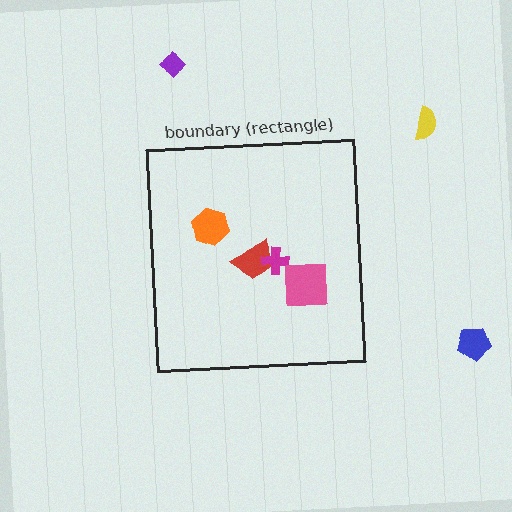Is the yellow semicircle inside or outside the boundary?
Outside.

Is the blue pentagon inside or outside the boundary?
Outside.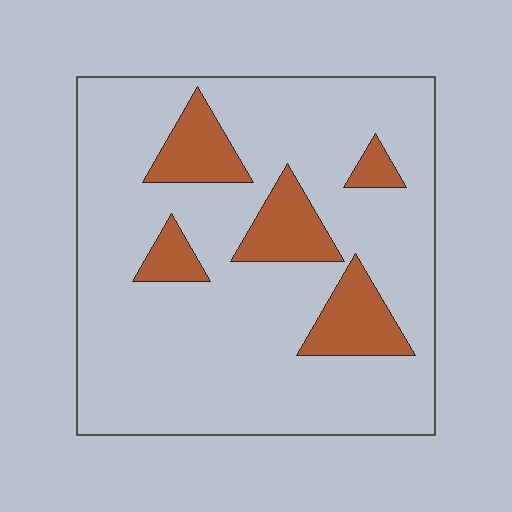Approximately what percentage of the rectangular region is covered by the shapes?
Approximately 15%.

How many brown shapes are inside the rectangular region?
5.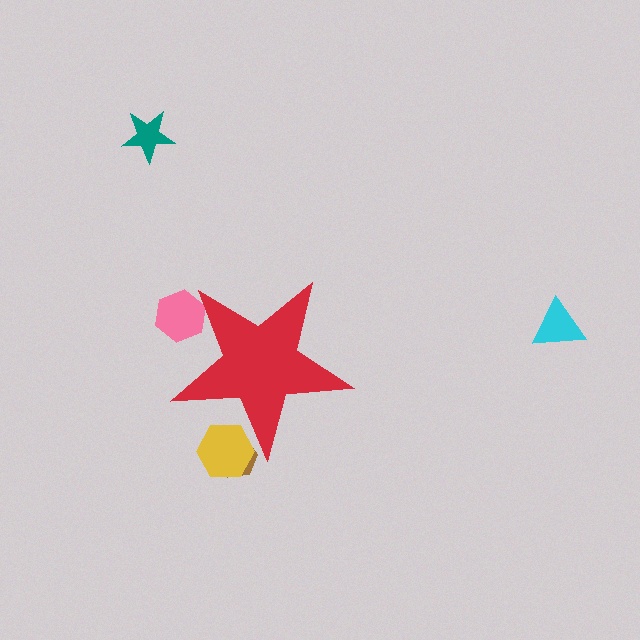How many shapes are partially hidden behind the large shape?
3 shapes are partially hidden.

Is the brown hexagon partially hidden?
Yes, the brown hexagon is partially hidden behind the red star.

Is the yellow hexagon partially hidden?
Yes, the yellow hexagon is partially hidden behind the red star.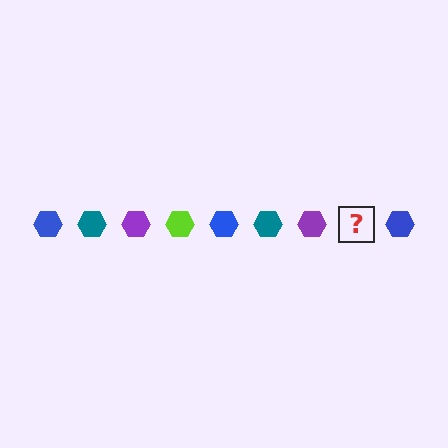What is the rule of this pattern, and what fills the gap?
The rule is that the pattern cycles through blue, teal, purple, lime hexagons. The gap should be filled with a lime hexagon.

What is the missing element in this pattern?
The missing element is a lime hexagon.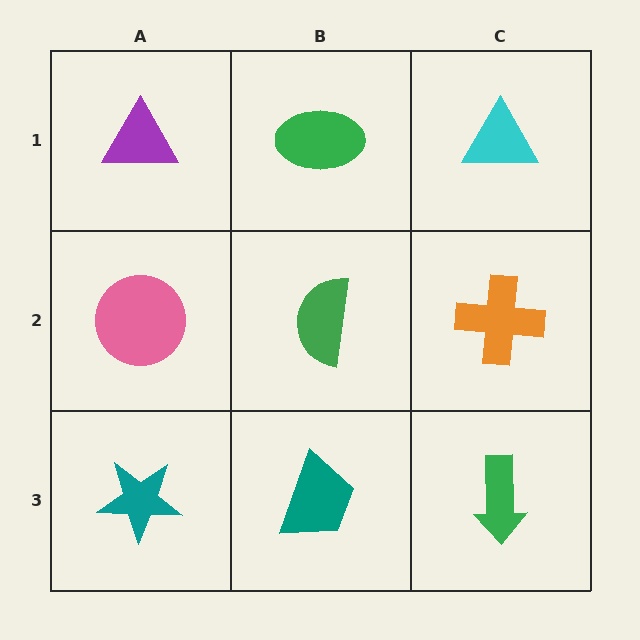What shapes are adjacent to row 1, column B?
A green semicircle (row 2, column B), a purple triangle (row 1, column A), a cyan triangle (row 1, column C).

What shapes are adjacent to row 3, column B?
A green semicircle (row 2, column B), a teal star (row 3, column A), a green arrow (row 3, column C).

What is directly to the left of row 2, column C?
A green semicircle.